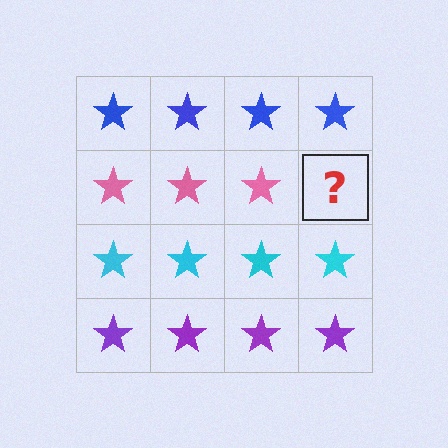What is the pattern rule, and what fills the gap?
The rule is that each row has a consistent color. The gap should be filled with a pink star.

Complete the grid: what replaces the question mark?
The question mark should be replaced with a pink star.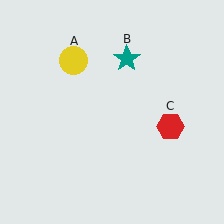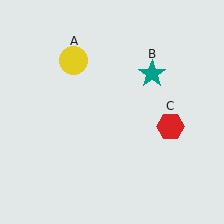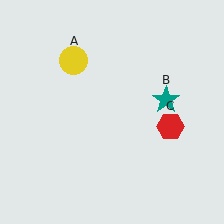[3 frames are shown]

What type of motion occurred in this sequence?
The teal star (object B) rotated clockwise around the center of the scene.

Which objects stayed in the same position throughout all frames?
Yellow circle (object A) and red hexagon (object C) remained stationary.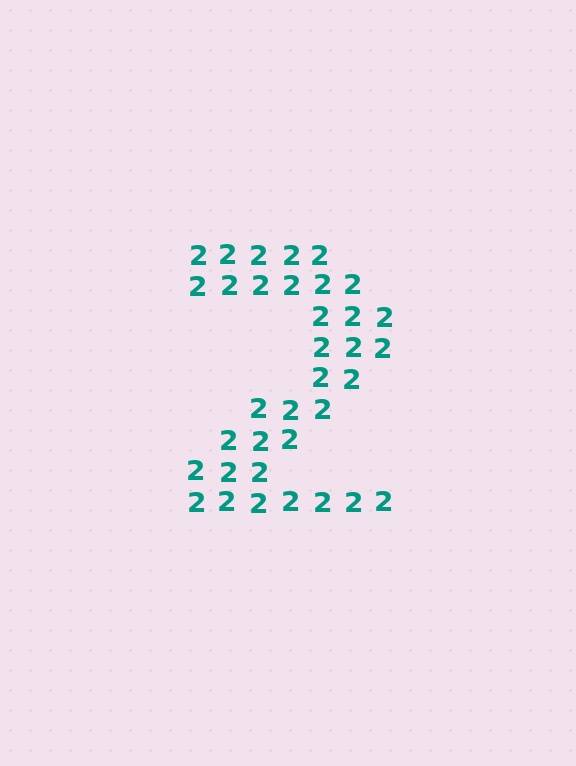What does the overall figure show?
The overall figure shows the digit 2.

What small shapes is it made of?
It is made of small digit 2's.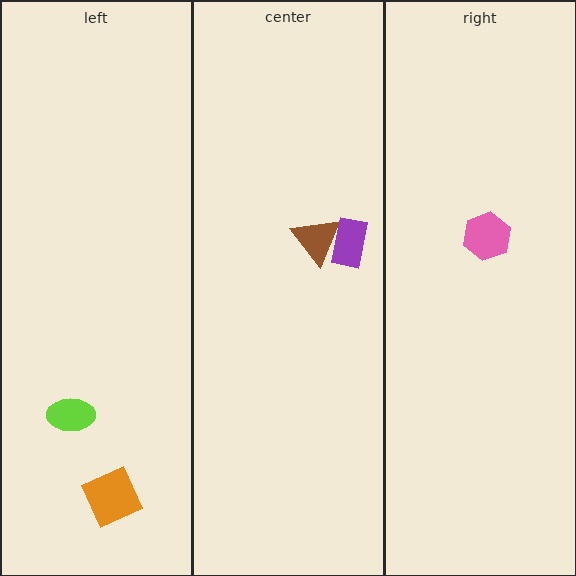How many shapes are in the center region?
2.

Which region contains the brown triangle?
The center region.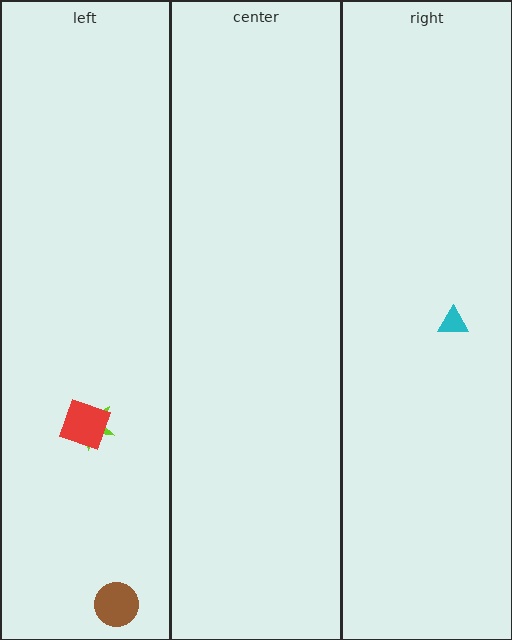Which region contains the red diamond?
The left region.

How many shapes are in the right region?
1.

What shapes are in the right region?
The cyan triangle.